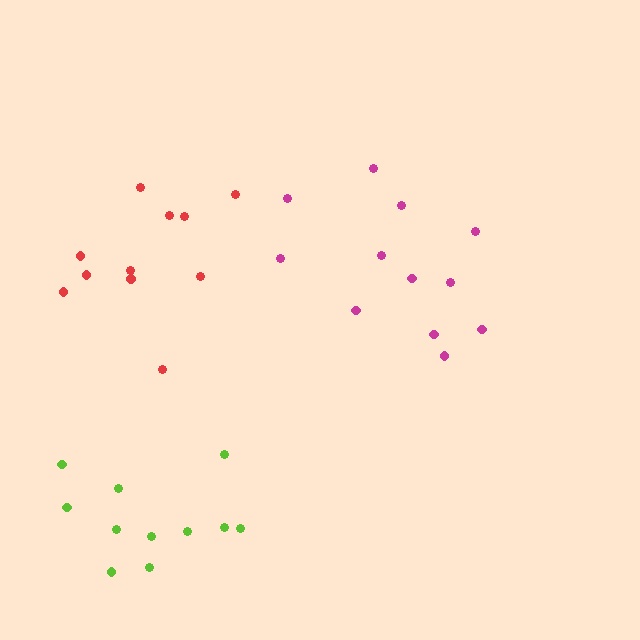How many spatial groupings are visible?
There are 3 spatial groupings.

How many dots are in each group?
Group 1: 11 dots, Group 2: 12 dots, Group 3: 11 dots (34 total).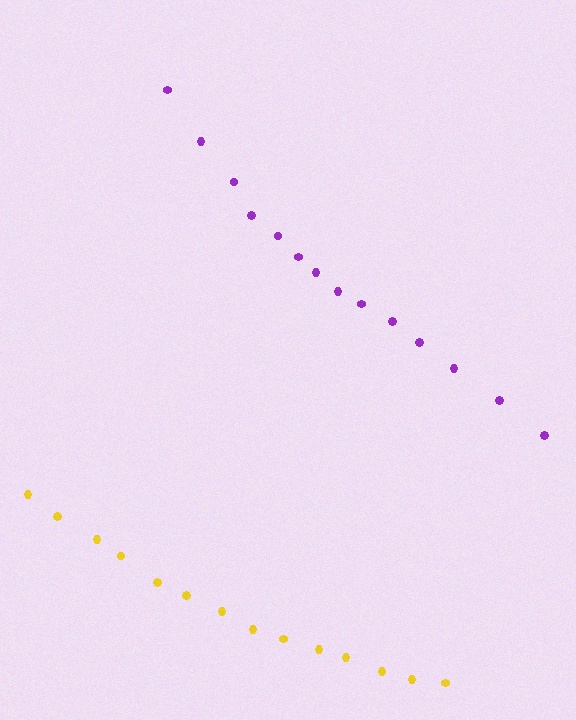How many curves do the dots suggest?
There are 2 distinct paths.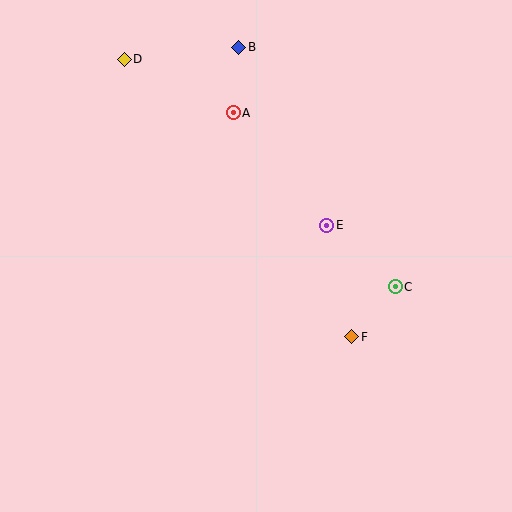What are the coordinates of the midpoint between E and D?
The midpoint between E and D is at (225, 142).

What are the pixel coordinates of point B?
Point B is at (239, 47).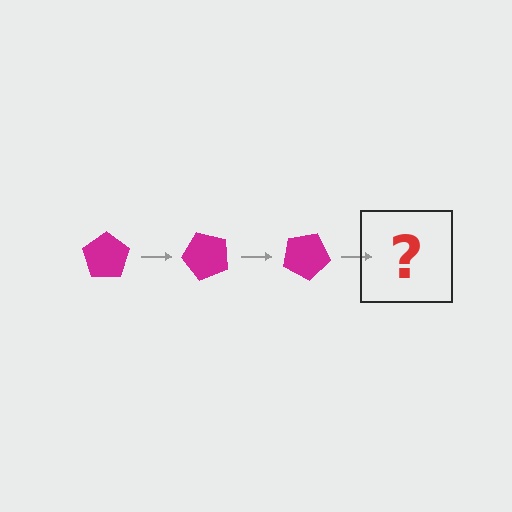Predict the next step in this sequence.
The next step is a magenta pentagon rotated 150 degrees.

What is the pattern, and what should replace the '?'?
The pattern is that the pentagon rotates 50 degrees each step. The '?' should be a magenta pentagon rotated 150 degrees.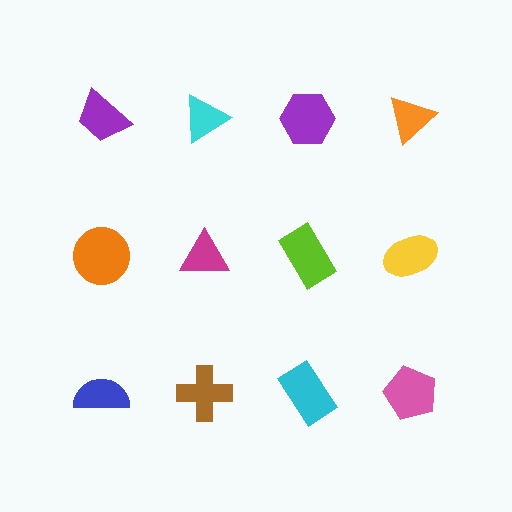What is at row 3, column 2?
A brown cross.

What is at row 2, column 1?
An orange circle.